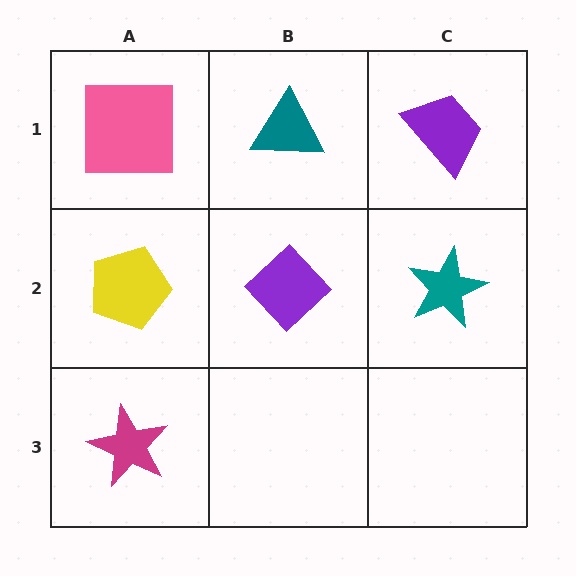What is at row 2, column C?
A teal star.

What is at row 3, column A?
A magenta star.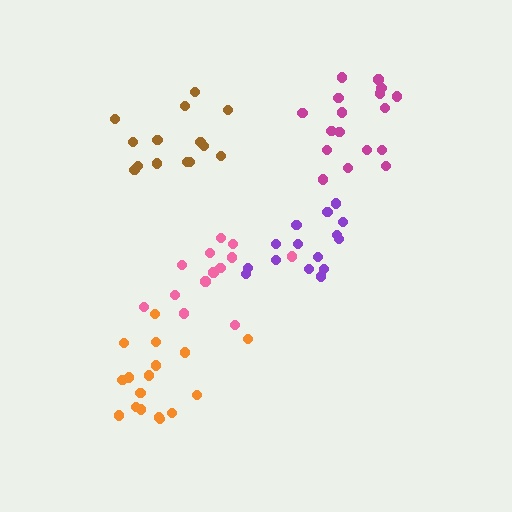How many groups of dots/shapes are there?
There are 5 groups.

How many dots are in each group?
Group 1: 15 dots, Group 2: 13 dots, Group 3: 17 dots, Group 4: 17 dots, Group 5: 14 dots (76 total).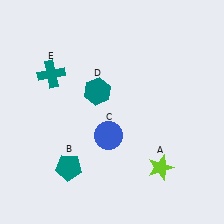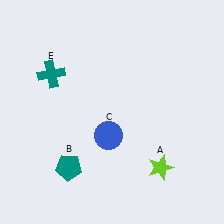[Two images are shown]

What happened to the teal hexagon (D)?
The teal hexagon (D) was removed in Image 2. It was in the top-left area of Image 1.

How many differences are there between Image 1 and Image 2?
There is 1 difference between the two images.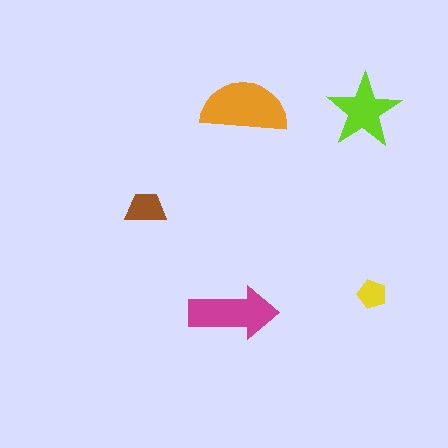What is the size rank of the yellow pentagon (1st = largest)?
5th.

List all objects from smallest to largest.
The yellow pentagon, the brown trapezoid, the lime star, the magenta arrow, the orange semicircle.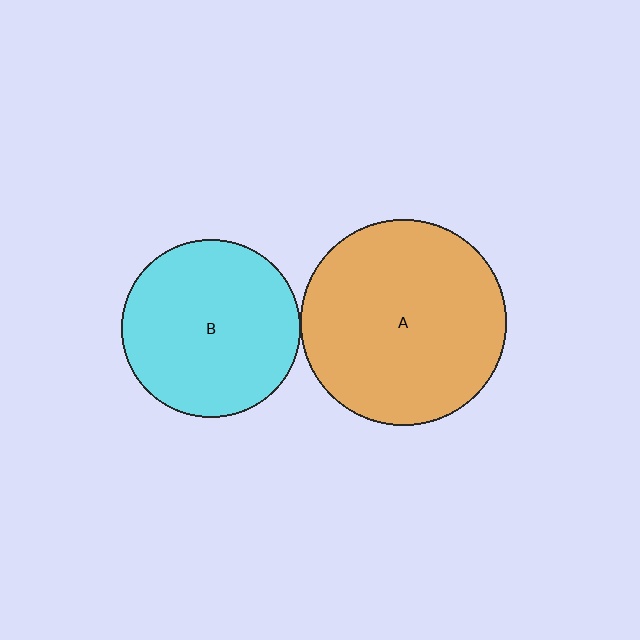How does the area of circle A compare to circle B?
Approximately 1.3 times.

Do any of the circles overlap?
No, none of the circles overlap.